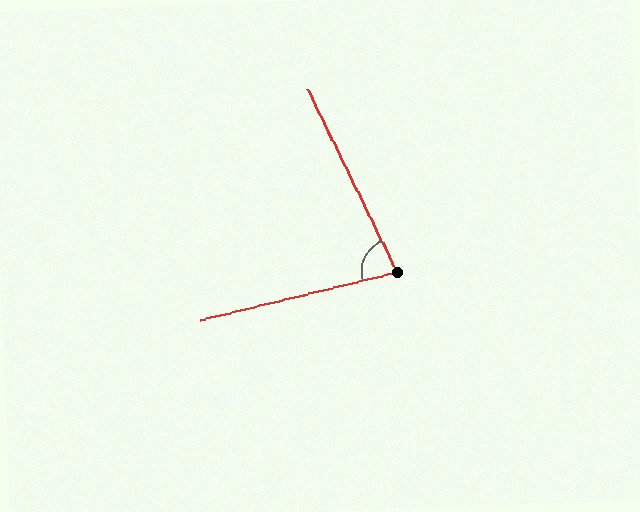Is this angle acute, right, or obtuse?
It is acute.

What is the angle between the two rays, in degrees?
Approximately 78 degrees.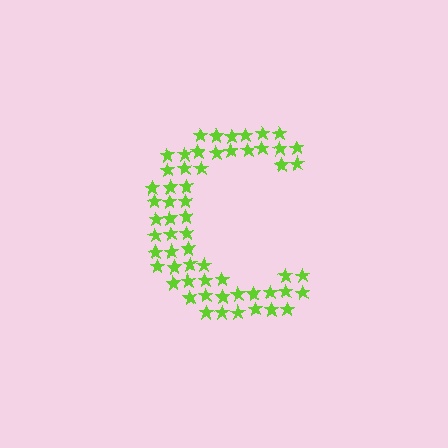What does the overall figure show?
The overall figure shows the letter C.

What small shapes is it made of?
It is made of small stars.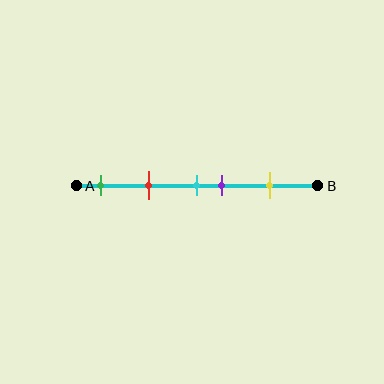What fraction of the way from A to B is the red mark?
The red mark is approximately 30% (0.3) of the way from A to B.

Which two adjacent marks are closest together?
The cyan and purple marks are the closest adjacent pair.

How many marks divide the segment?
There are 5 marks dividing the segment.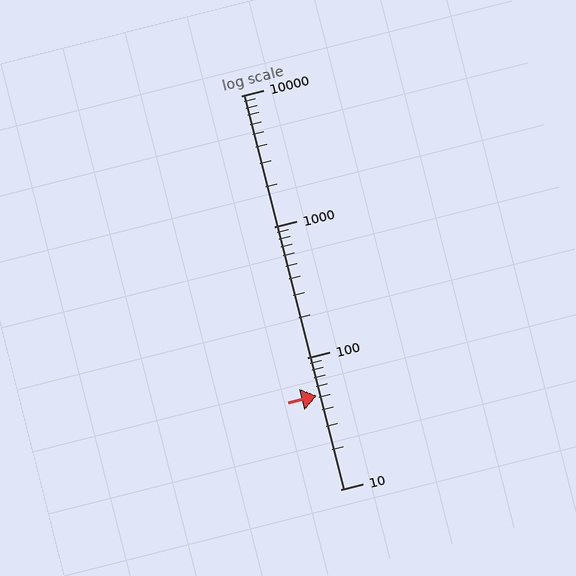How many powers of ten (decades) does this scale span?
The scale spans 3 decades, from 10 to 10000.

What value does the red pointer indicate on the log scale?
The pointer indicates approximately 52.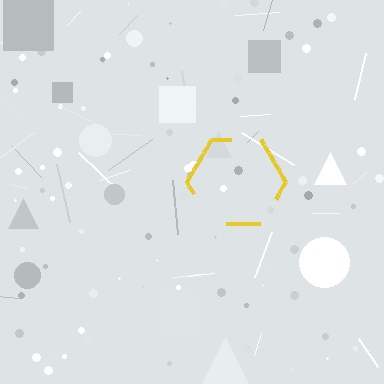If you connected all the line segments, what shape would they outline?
They would outline a hexagon.